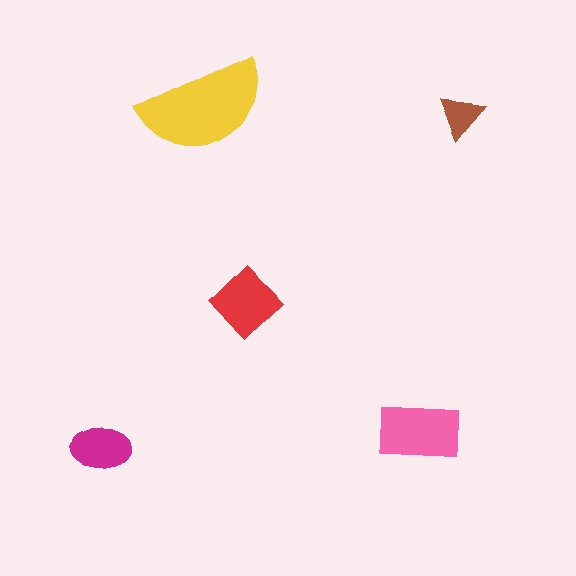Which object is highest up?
The brown triangle is topmost.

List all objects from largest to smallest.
The yellow semicircle, the pink rectangle, the red diamond, the magenta ellipse, the brown triangle.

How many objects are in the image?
There are 5 objects in the image.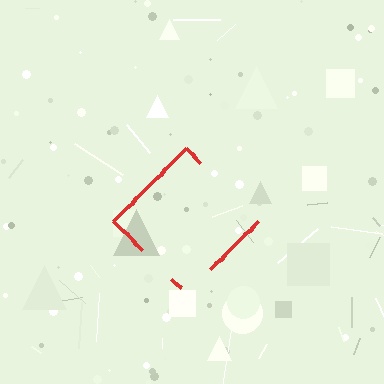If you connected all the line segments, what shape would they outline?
They would outline a diamond.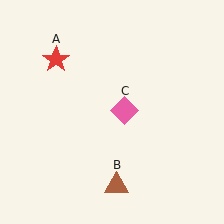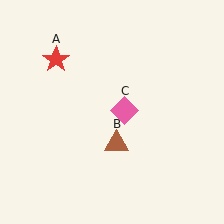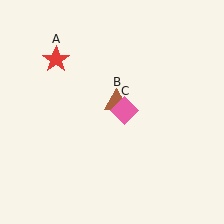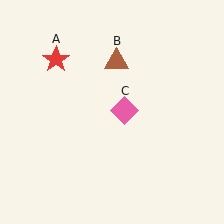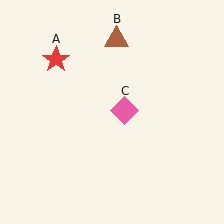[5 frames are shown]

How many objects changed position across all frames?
1 object changed position: brown triangle (object B).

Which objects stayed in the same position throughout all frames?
Red star (object A) and pink diamond (object C) remained stationary.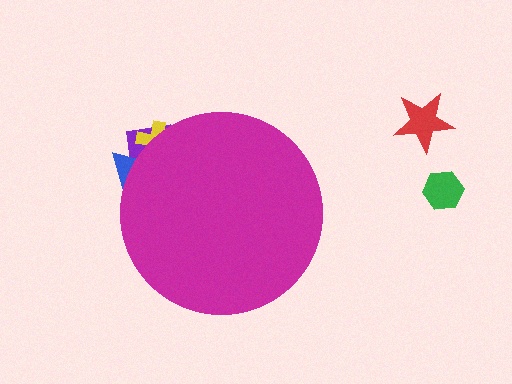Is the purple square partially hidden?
Yes, the purple square is partially hidden behind the magenta circle.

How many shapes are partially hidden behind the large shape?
3 shapes are partially hidden.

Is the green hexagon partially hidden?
No, the green hexagon is fully visible.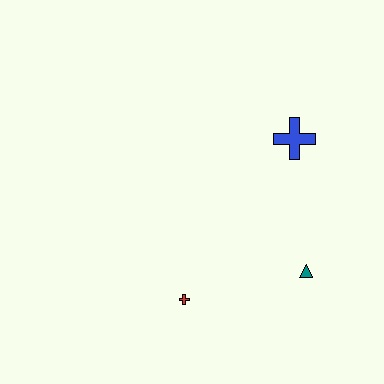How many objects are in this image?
There are 3 objects.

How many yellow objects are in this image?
There are no yellow objects.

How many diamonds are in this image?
There are no diamonds.